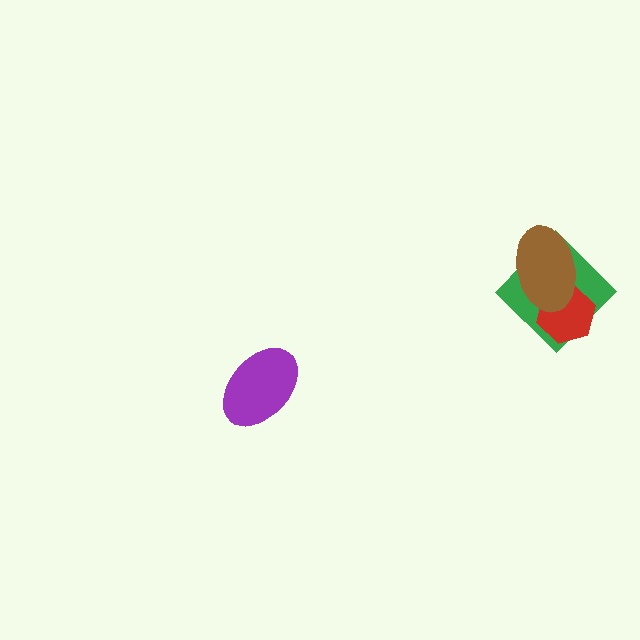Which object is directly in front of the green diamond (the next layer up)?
The red hexagon is directly in front of the green diamond.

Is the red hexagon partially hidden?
Yes, it is partially covered by another shape.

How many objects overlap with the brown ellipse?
2 objects overlap with the brown ellipse.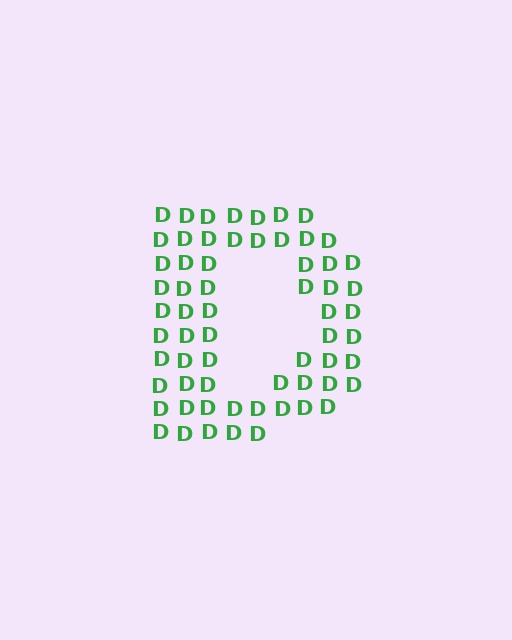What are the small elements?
The small elements are letter D's.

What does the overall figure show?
The overall figure shows the letter D.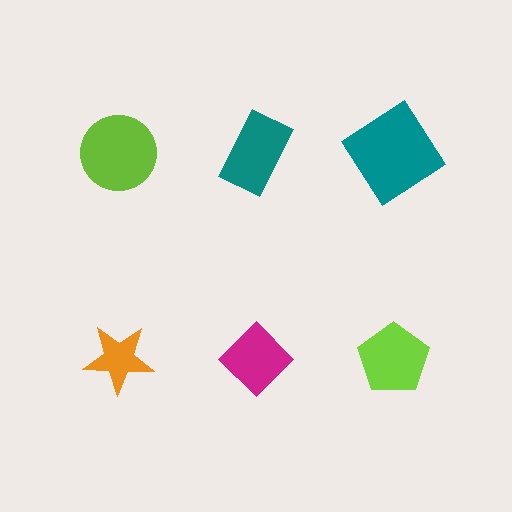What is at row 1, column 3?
A teal diamond.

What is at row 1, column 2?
A teal rectangle.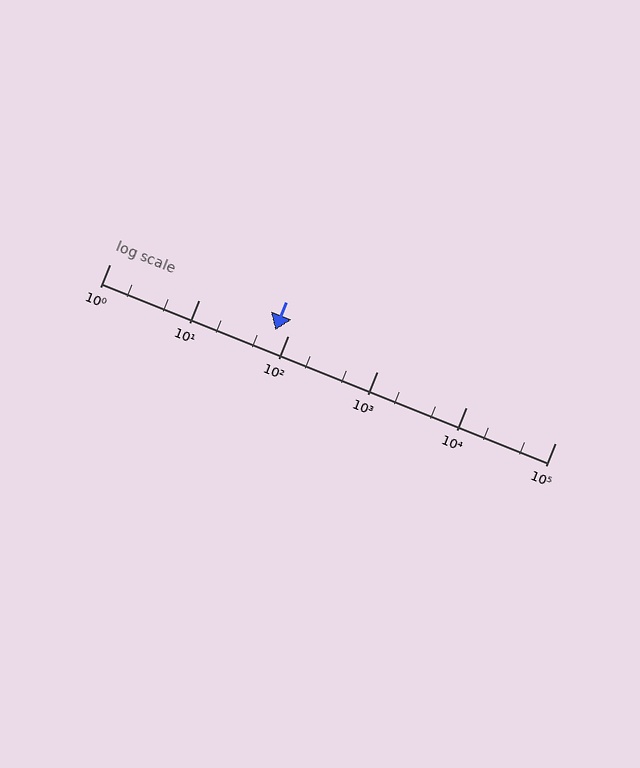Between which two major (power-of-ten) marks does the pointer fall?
The pointer is between 10 and 100.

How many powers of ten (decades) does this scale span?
The scale spans 5 decades, from 1 to 100000.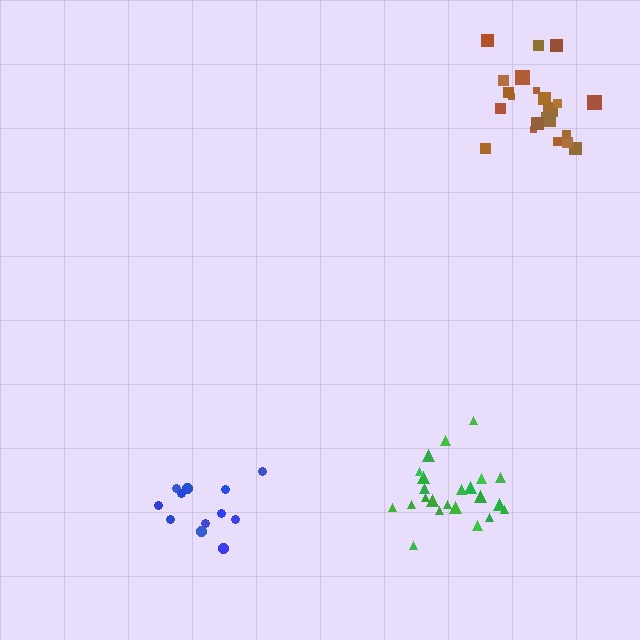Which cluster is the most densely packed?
Green.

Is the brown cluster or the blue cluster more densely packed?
Blue.